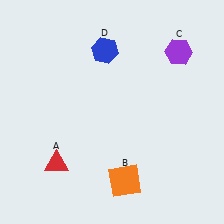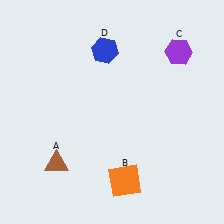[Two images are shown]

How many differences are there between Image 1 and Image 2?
There is 1 difference between the two images.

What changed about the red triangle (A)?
In Image 1, A is red. In Image 2, it changed to brown.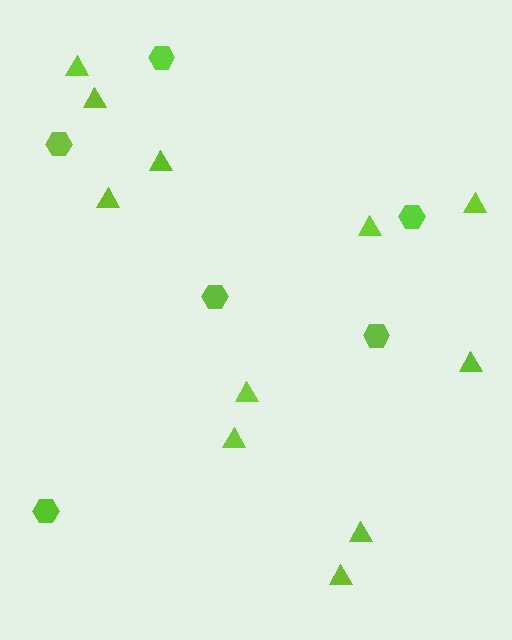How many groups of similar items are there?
There are 2 groups: one group of hexagons (6) and one group of triangles (11).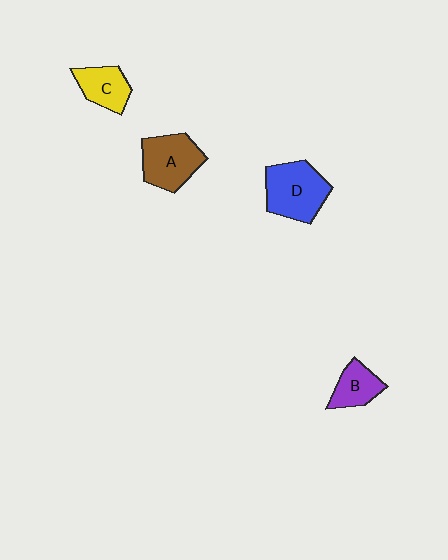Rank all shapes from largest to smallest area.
From largest to smallest: D (blue), A (brown), C (yellow), B (purple).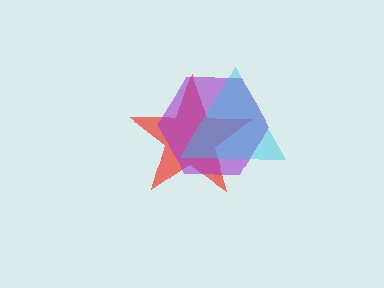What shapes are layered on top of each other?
The layered shapes are: a red star, a purple hexagon, a cyan triangle.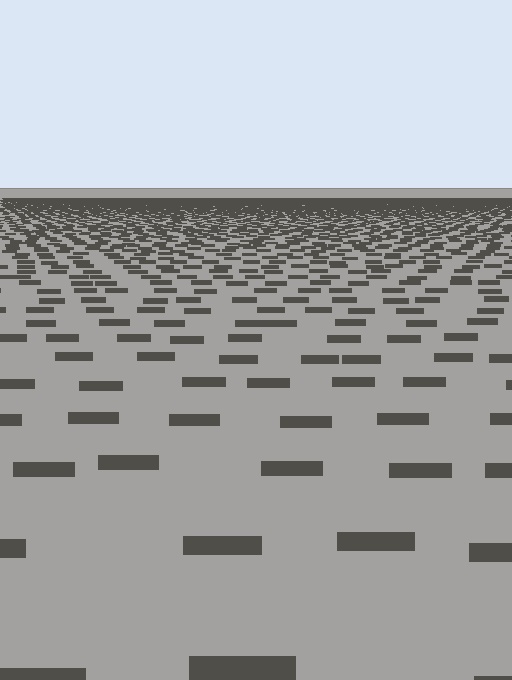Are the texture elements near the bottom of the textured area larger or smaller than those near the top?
Larger. Near the bottom, elements are closer to the viewer and appear at a bigger on-screen size.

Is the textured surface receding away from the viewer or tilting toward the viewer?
The surface is receding away from the viewer. Texture elements get smaller and denser toward the top.